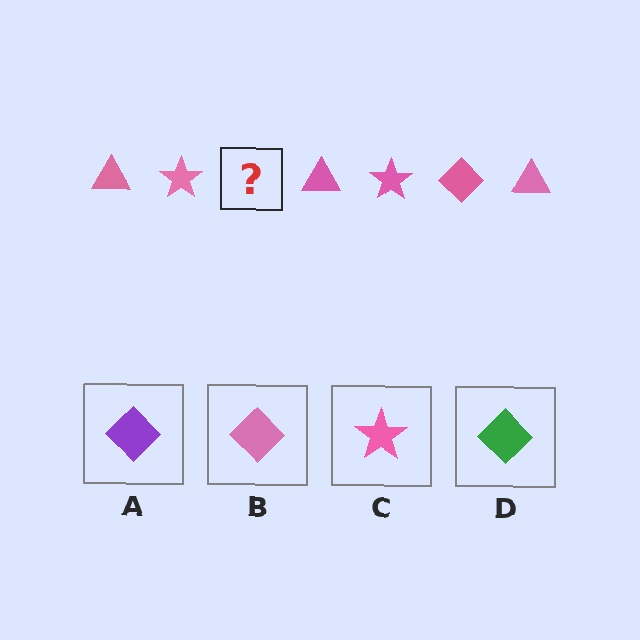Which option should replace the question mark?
Option B.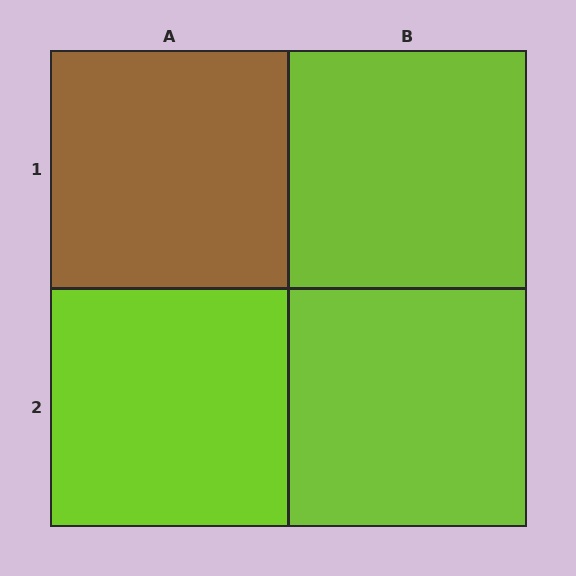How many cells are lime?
3 cells are lime.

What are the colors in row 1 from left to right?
Brown, lime.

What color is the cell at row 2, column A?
Lime.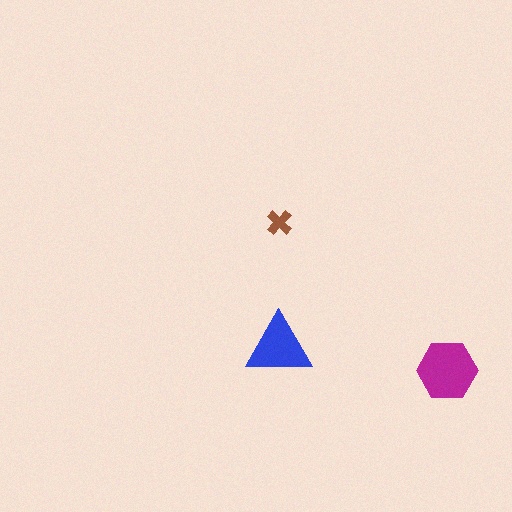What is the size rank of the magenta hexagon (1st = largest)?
1st.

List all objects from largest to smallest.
The magenta hexagon, the blue triangle, the brown cross.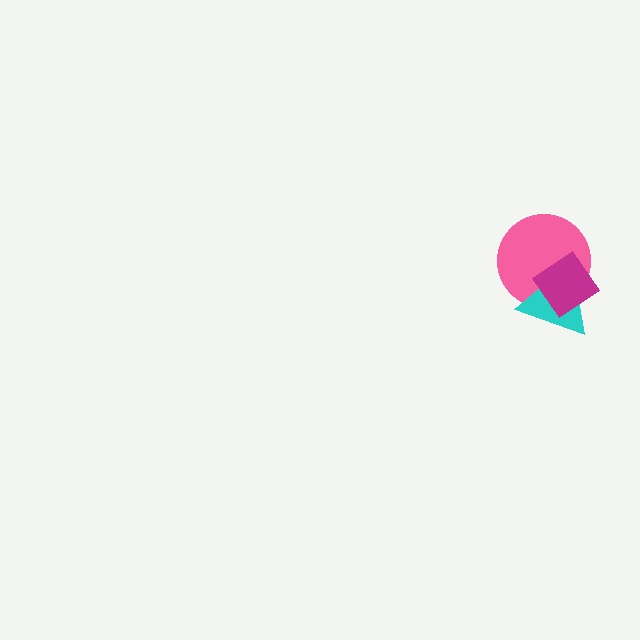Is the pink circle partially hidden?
Yes, it is partially covered by another shape.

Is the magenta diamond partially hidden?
No, no other shape covers it.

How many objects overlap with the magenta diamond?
2 objects overlap with the magenta diamond.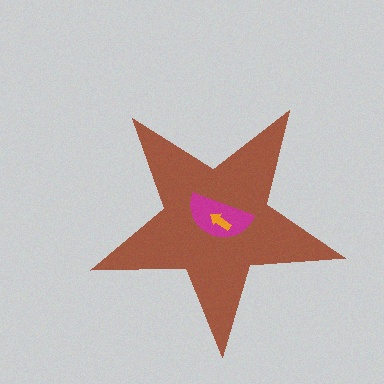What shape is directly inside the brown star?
The magenta semicircle.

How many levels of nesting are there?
3.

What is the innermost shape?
The orange arrow.